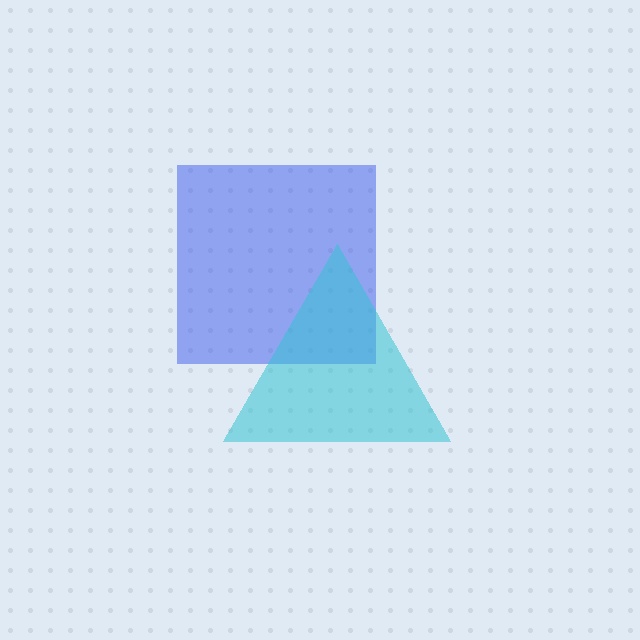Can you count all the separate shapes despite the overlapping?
Yes, there are 2 separate shapes.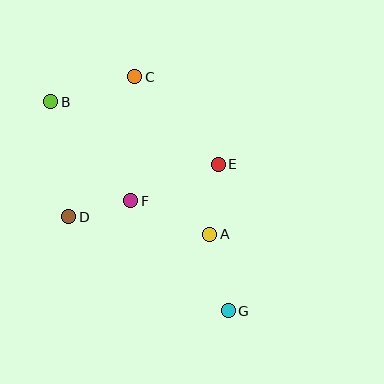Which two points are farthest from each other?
Points B and G are farthest from each other.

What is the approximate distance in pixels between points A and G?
The distance between A and G is approximately 79 pixels.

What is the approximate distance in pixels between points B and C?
The distance between B and C is approximately 88 pixels.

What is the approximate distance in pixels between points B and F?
The distance between B and F is approximately 127 pixels.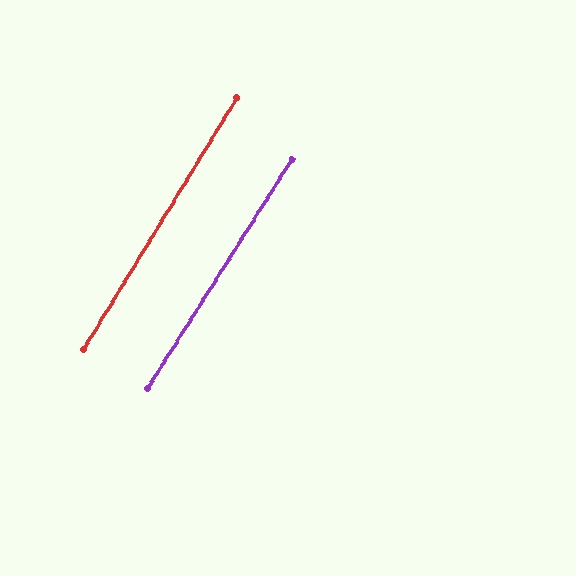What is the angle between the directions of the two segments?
Approximately 1 degree.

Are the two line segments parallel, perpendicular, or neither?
Parallel — their directions differ by only 0.9°.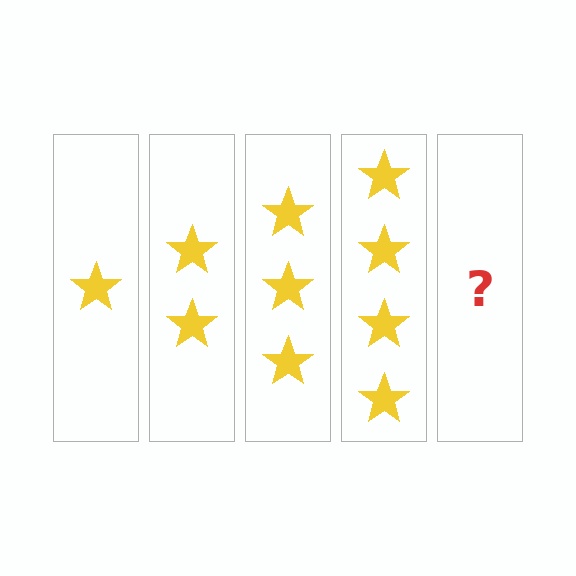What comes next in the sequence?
The next element should be 5 stars.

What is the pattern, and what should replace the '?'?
The pattern is that each step adds one more star. The '?' should be 5 stars.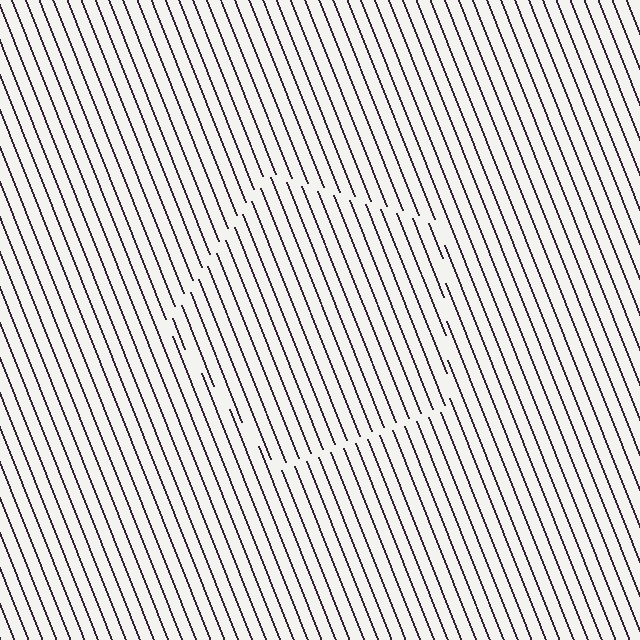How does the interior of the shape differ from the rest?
The interior of the shape contains the same grating, shifted by half a period — the contour is defined by the phase discontinuity where line-ends from the inner and outer gratings abut.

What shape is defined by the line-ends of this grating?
An illusory pentagon. The interior of the shape contains the same grating, shifted by half a period — the contour is defined by the phase discontinuity where line-ends from the inner and outer gratings abut.